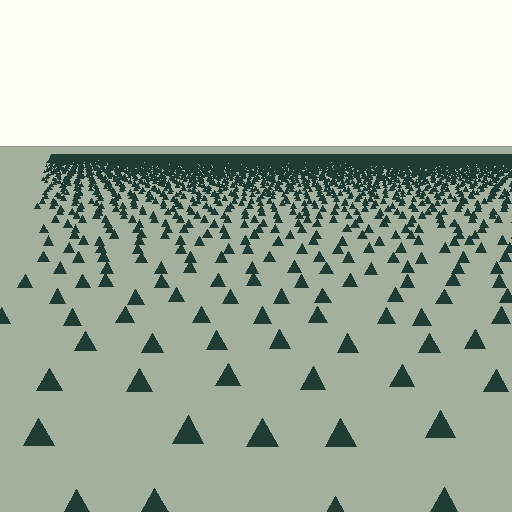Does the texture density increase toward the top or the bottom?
Density increases toward the top.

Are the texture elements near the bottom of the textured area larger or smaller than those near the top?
Larger. Near the bottom, elements are closer to the viewer and appear at a bigger on-screen size.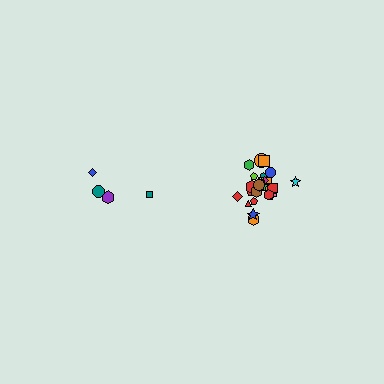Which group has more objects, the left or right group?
The right group.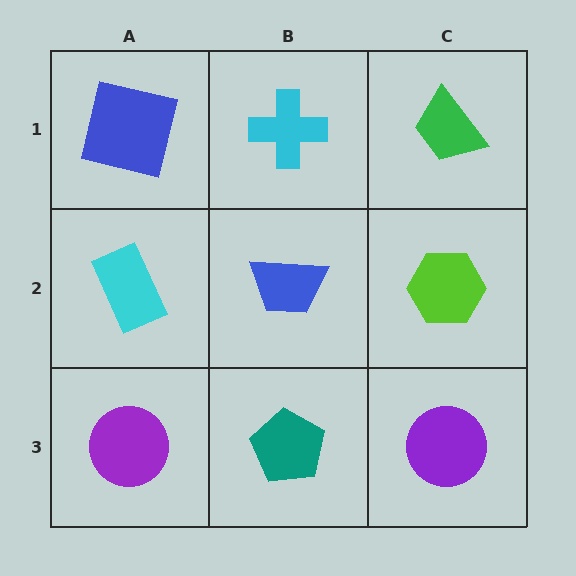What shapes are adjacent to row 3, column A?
A cyan rectangle (row 2, column A), a teal pentagon (row 3, column B).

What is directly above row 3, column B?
A blue trapezoid.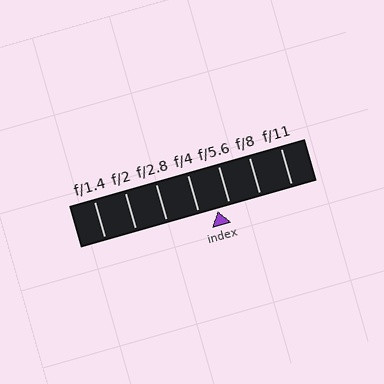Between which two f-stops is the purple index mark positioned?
The index mark is between f/4 and f/5.6.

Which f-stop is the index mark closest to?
The index mark is closest to f/5.6.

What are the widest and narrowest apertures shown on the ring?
The widest aperture shown is f/1.4 and the narrowest is f/11.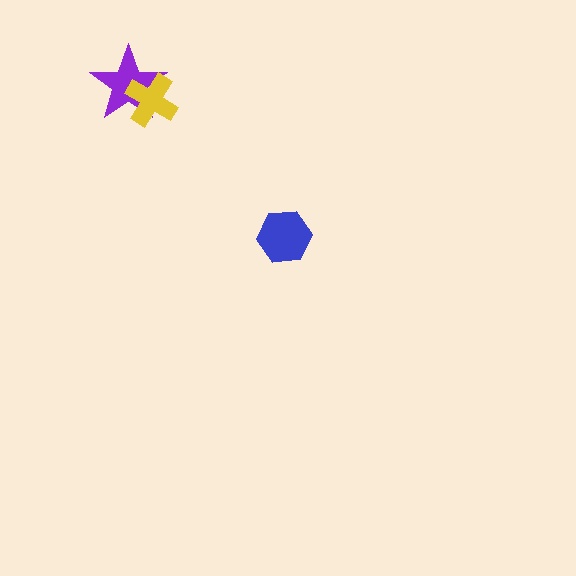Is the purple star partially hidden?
Yes, it is partially covered by another shape.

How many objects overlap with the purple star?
1 object overlaps with the purple star.